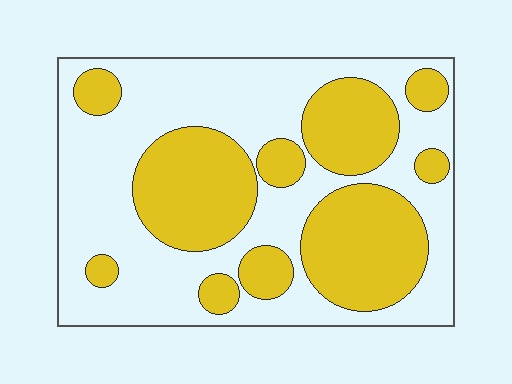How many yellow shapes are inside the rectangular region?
10.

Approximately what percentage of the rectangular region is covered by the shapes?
Approximately 40%.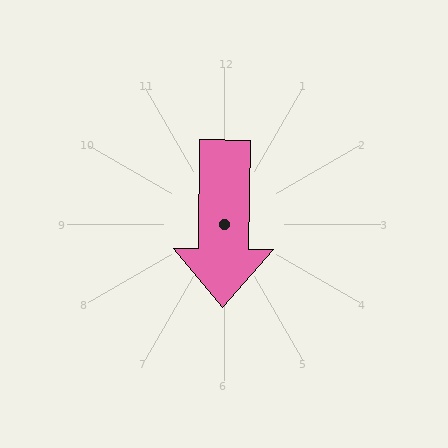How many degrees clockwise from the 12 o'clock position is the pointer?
Approximately 181 degrees.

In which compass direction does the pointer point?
South.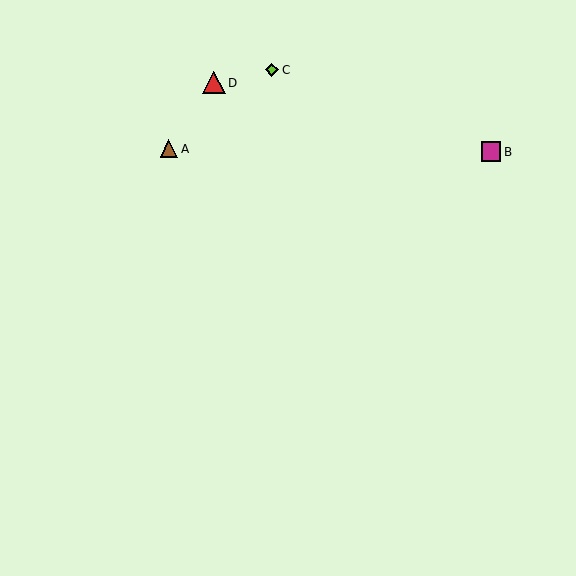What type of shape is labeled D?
Shape D is a red triangle.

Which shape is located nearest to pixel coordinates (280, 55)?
The lime diamond (labeled C) at (272, 70) is nearest to that location.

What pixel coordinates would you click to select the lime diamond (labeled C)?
Click at (272, 70) to select the lime diamond C.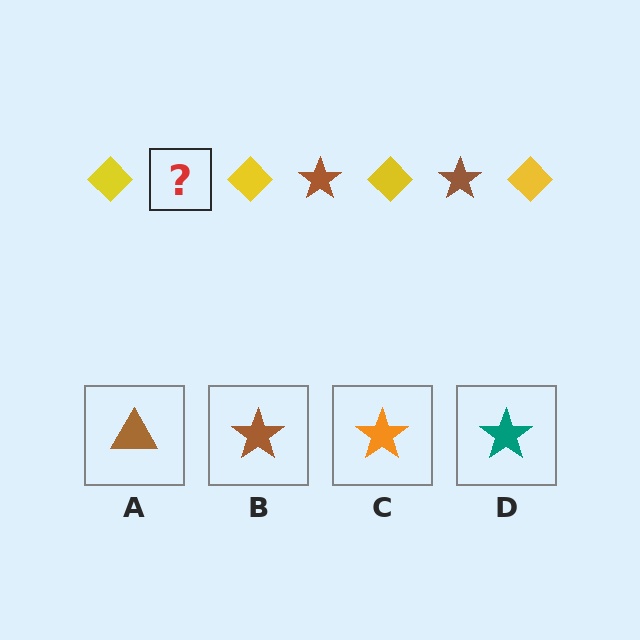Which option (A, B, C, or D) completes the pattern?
B.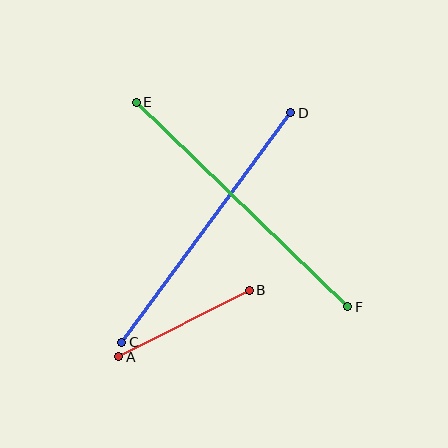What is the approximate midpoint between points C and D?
The midpoint is at approximately (206, 227) pixels.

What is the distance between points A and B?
The distance is approximately 147 pixels.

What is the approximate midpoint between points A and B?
The midpoint is at approximately (184, 323) pixels.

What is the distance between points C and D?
The distance is approximately 285 pixels.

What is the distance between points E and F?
The distance is approximately 294 pixels.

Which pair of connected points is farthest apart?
Points E and F are farthest apart.